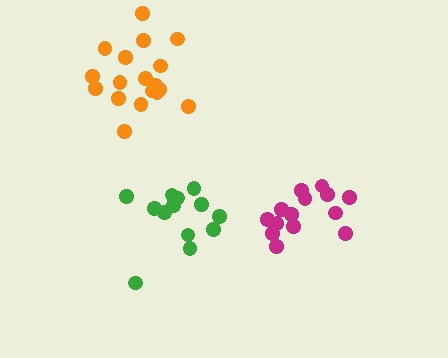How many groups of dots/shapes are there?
There are 3 groups.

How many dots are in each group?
Group 1: 14 dots, Group 2: 18 dots, Group 3: 14 dots (46 total).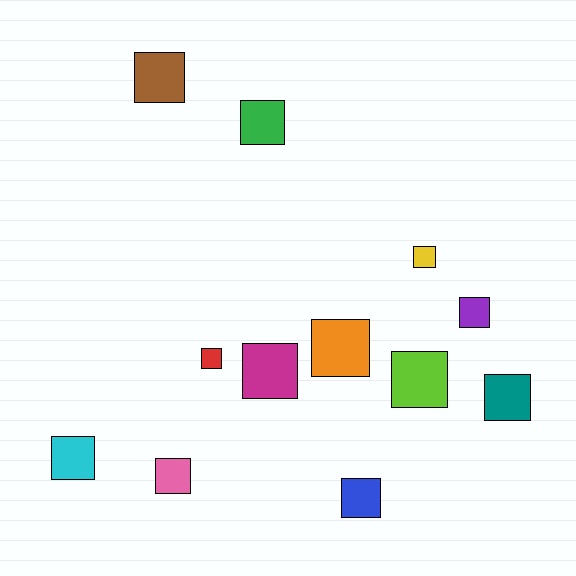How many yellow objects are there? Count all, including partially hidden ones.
There is 1 yellow object.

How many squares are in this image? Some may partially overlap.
There are 12 squares.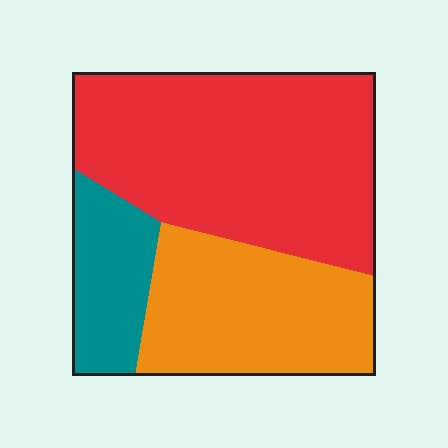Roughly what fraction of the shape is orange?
Orange covers about 30% of the shape.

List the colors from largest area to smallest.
From largest to smallest: red, orange, teal.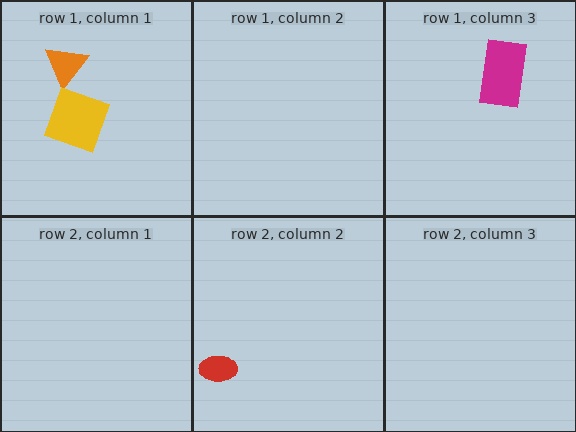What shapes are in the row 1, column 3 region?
The magenta rectangle.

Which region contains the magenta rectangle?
The row 1, column 3 region.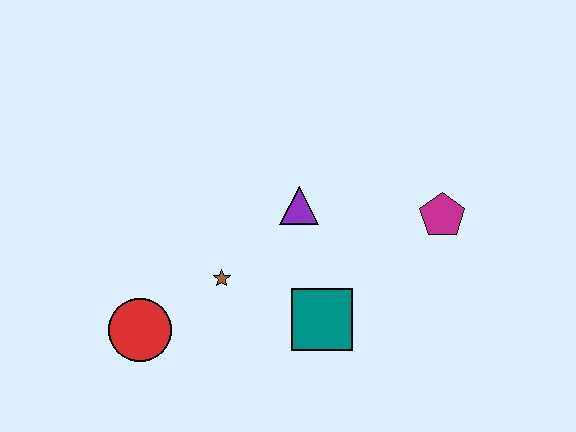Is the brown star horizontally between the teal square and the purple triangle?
No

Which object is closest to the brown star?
The red circle is closest to the brown star.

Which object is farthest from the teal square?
The red circle is farthest from the teal square.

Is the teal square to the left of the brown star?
No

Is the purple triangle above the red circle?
Yes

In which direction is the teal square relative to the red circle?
The teal square is to the right of the red circle.